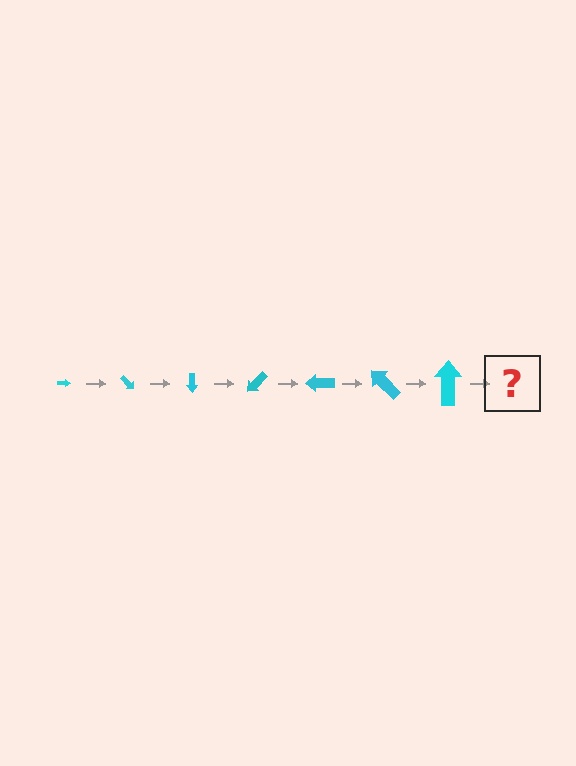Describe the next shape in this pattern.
It should be an arrow, larger than the previous one and rotated 315 degrees from the start.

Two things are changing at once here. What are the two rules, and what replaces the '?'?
The two rules are that the arrow grows larger each step and it rotates 45 degrees each step. The '?' should be an arrow, larger than the previous one and rotated 315 degrees from the start.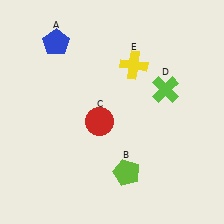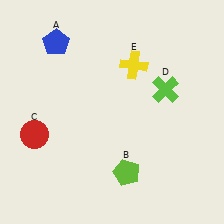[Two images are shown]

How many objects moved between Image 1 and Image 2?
1 object moved between the two images.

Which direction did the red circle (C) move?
The red circle (C) moved left.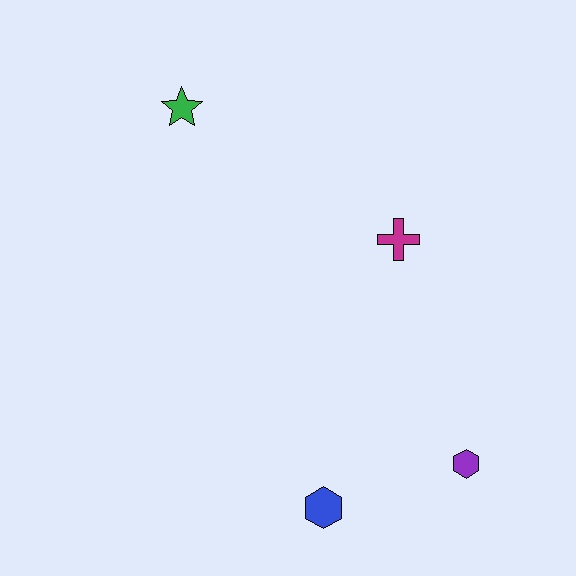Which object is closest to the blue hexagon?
The purple hexagon is closest to the blue hexagon.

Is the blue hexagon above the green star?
No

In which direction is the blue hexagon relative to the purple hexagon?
The blue hexagon is to the left of the purple hexagon.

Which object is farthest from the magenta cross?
The blue hexagon is farthest from the magenta cross.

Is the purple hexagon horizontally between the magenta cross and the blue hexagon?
No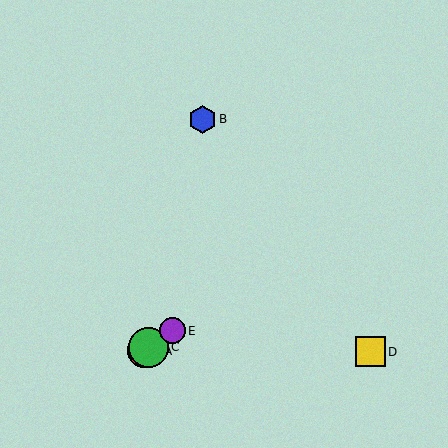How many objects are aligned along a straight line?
3 objects (A, C, E) are aligned along a straight line.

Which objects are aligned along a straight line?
Objects A, C, E are aligned along a straight line.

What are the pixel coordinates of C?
Object C is at (149, 347).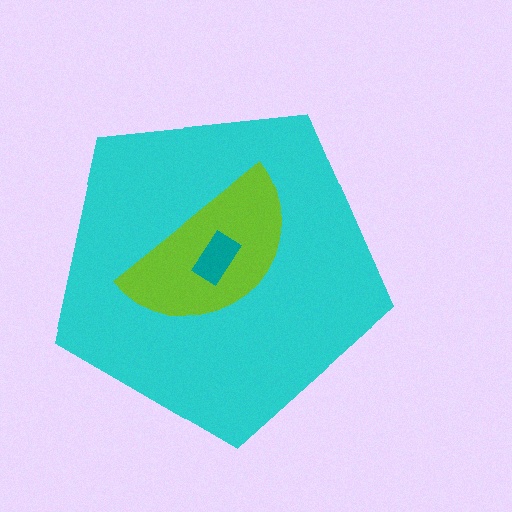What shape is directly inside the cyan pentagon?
The lime semicircle.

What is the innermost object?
The teal rectangle.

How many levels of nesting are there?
3.